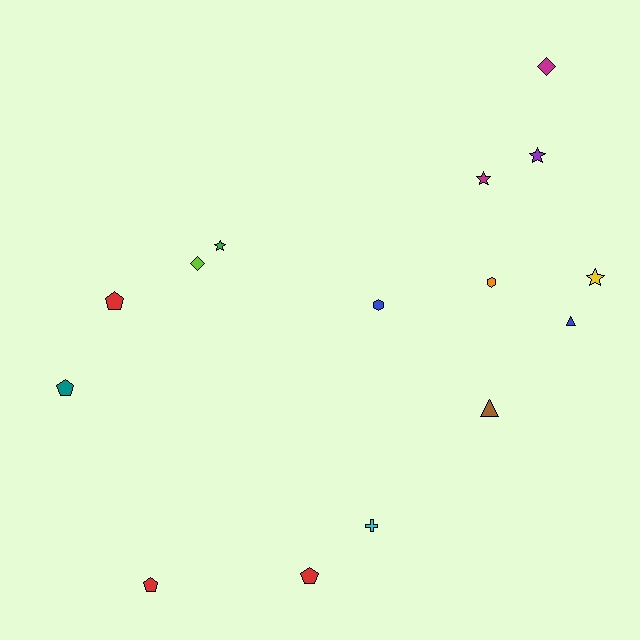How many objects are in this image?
There are 15 objects.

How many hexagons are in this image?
There are 2 hexagons.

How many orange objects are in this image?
There is 1 orange object.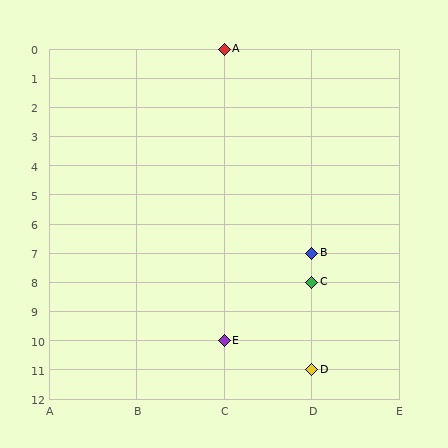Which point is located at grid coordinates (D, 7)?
Point B is at (D, 7).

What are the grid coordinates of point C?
Point C is at grid coordinates (D, 8).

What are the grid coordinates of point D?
Point D is at grid coordinates (D, 11).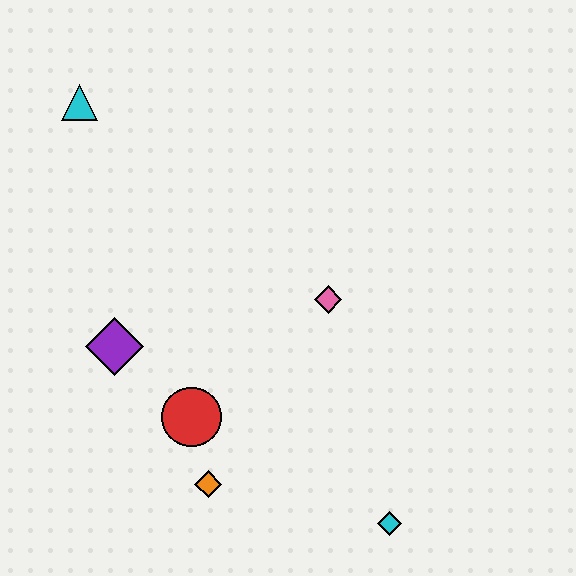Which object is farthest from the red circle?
The cyan triangle is farthest from the red circle.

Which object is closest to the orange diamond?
The red circle is closest to the orange diamond.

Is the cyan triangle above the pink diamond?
Yes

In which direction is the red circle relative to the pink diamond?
The red circle is to the left of the pink diamond.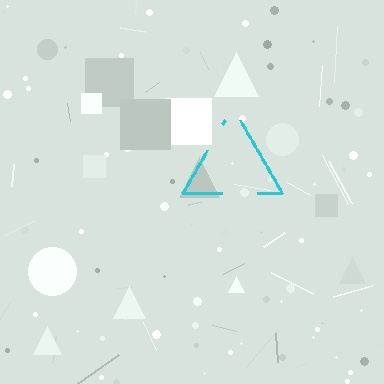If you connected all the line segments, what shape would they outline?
They would outline a triangle.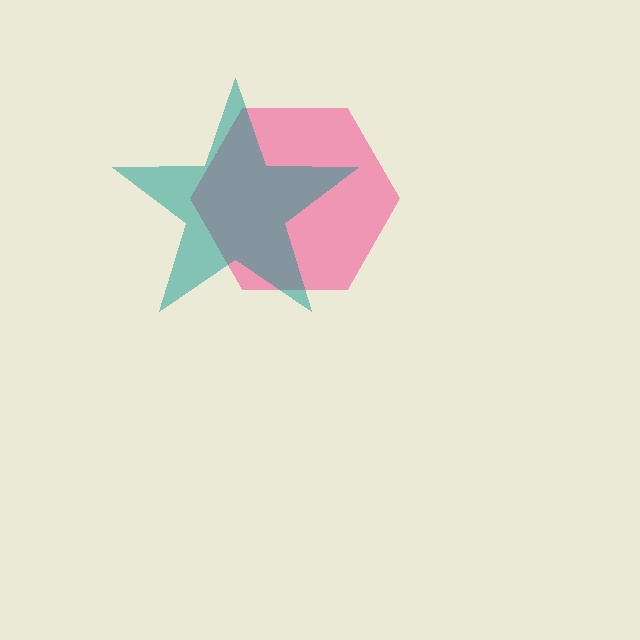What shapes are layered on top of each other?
The layered shapes are: a pink hexagon, a teal star.